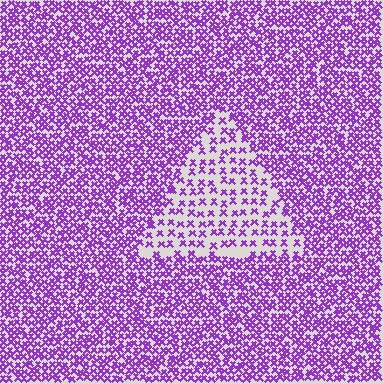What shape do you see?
I see a triangle.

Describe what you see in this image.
The image contains small purple elements arranged at two different densities. A triangle-shaped region is visible where the elements are less densely packed than the surrounding area.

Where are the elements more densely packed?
The elements are more densely packed outside the triangle boundary.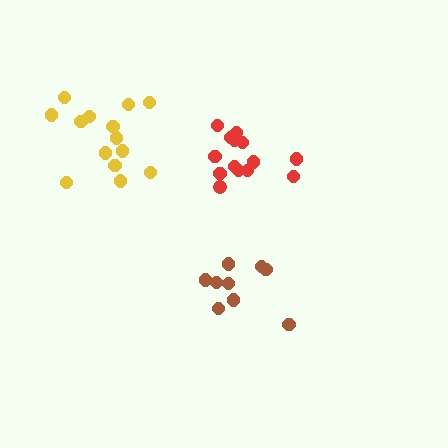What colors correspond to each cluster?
The clusters are colored: brown, yellow, red.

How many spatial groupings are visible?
There are 3 spatial groupings.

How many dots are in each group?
Group 1: 9 dots, Group 2: 14 dots, Group 3: 14 dots (37 total).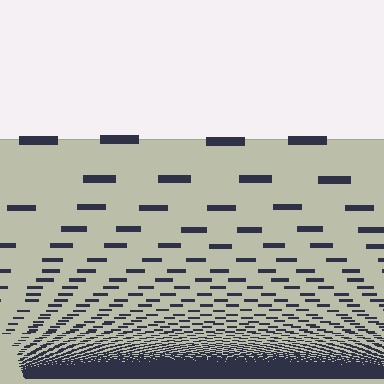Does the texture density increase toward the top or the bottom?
Density increases toward the bottom.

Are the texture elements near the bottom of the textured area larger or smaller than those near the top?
Smaller. The gradient is inverted — elements near the bottom are smaller and denser.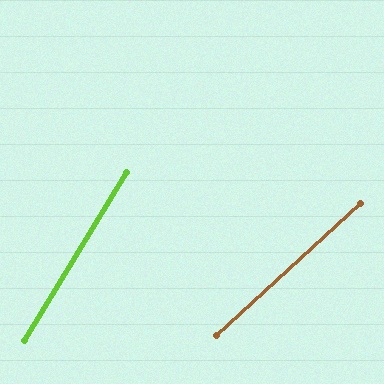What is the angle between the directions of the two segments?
Approximately 16 degrees.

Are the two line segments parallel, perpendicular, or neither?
Neither parallel nor perpendicular — they differ by about 16°.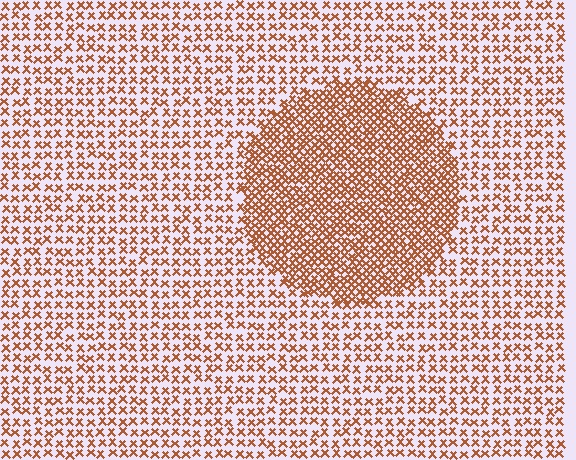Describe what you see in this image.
The image contains small brown elements arranged at two different densities. A circle-shaped region is visible where the elements are more densely packed than the surrounding area.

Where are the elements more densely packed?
The elements are more densely packed inside the circle boundary.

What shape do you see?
I see a circle.